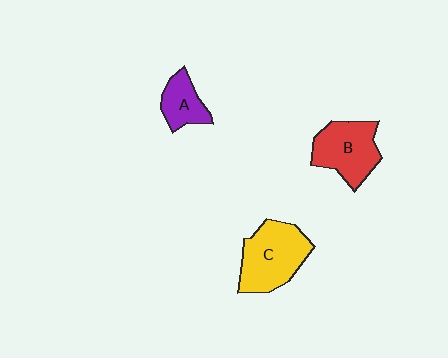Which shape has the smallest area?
Shape A (purple).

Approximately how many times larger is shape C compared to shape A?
Approximately 2.0 times.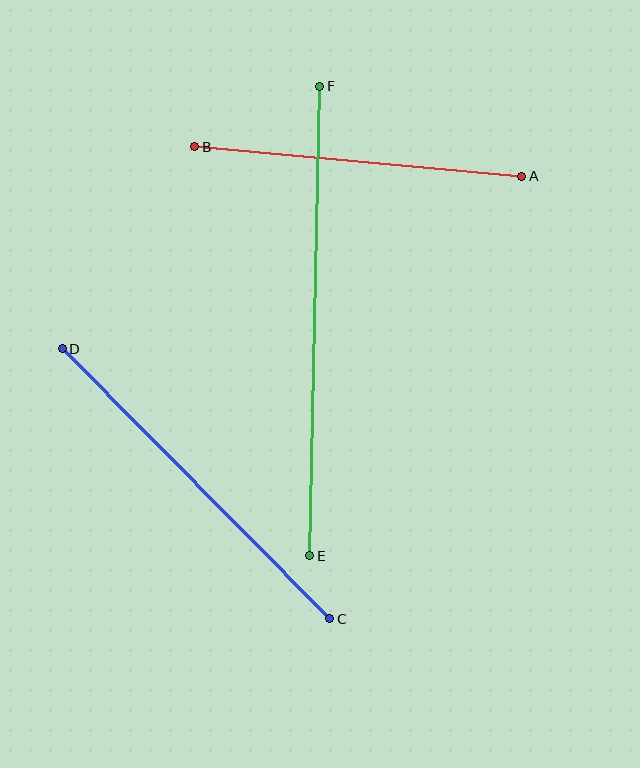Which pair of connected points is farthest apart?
Points E and F are farthest apart.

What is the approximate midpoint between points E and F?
The midpoint is at approximately (315, 321) pixels.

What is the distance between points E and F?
The distance is approximately 470 pixels.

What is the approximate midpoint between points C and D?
The midpoint is at approximately (196, 484) pixels.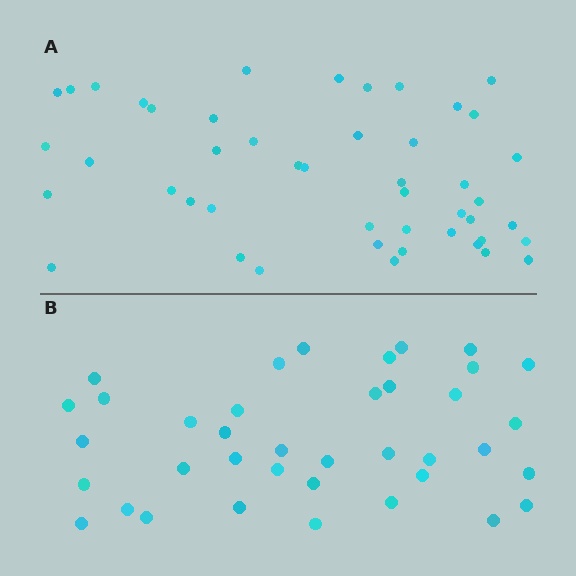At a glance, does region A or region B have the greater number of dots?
Region A (the top region) has more dots.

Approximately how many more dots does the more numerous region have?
Region A has roughly 8 or so more dots than region B.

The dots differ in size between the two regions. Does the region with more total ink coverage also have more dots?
No. Region B has more total ink coverage because its dots are larger, but region A actually contains more individual dots. Total area can be misleading — the number of items is what matters here.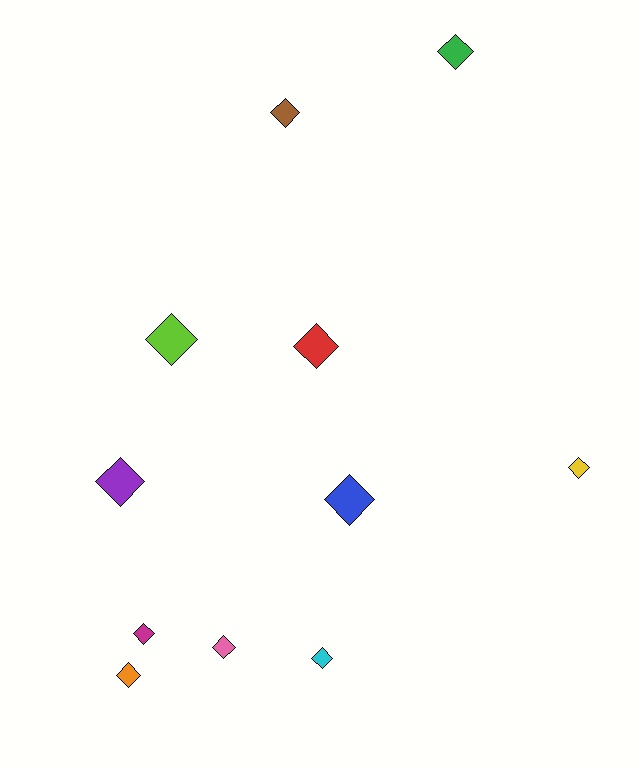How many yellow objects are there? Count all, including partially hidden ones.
There is 1 yellow object.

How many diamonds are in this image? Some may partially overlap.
There are 11 diamonds.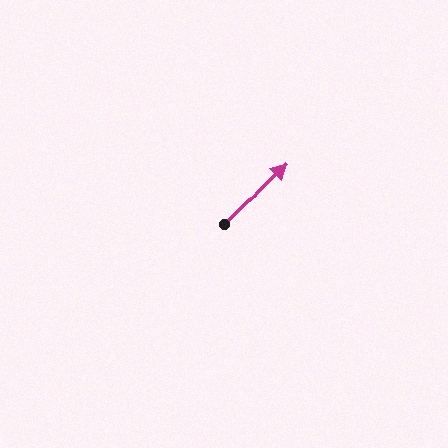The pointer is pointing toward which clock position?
Roughly 2 o'clock.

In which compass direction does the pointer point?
Northeast.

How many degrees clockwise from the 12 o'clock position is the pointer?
Approximately 45 degrees.